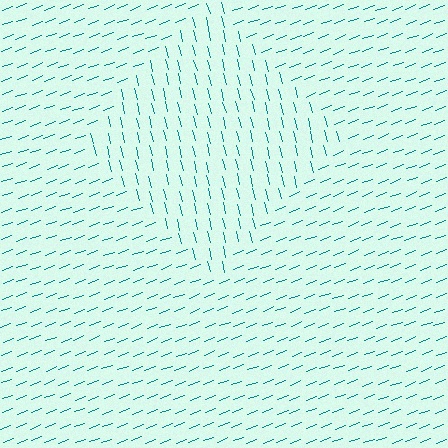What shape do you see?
I see a diamond.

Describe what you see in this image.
The image is filled with small teal line segments. A diamond region in the image has lines oriented differently from the surrounding lines, creating a visible texture boundary.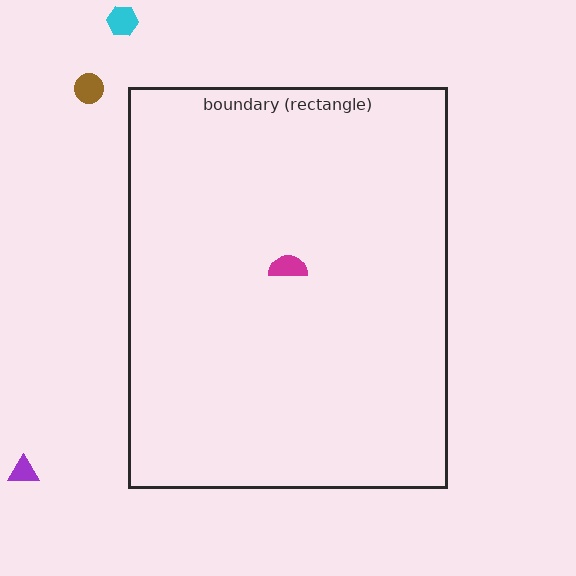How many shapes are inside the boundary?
1 inside, 3 outside.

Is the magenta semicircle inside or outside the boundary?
Inside.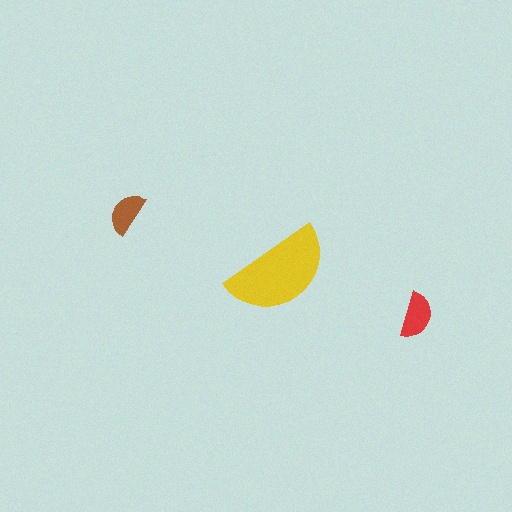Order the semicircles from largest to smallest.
the yellow one, the red one, the brown one.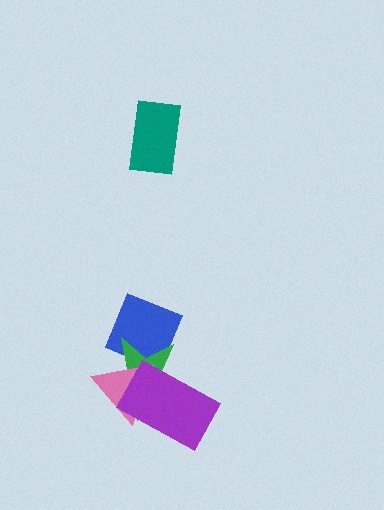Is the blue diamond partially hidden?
Yes, it is partially covered by another shape.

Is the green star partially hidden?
Yes, it is partially covered by another shape.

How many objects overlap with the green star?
3 objects overlap with the green star.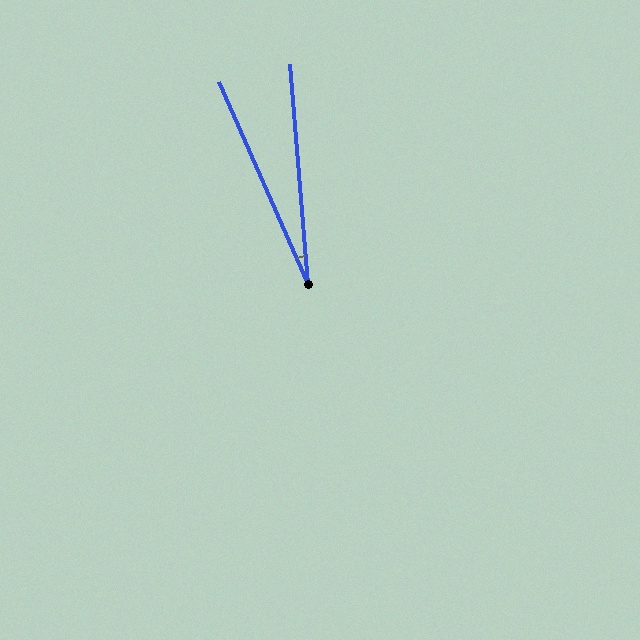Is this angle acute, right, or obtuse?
It is acute.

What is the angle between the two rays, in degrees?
Approximately 19 degrees.